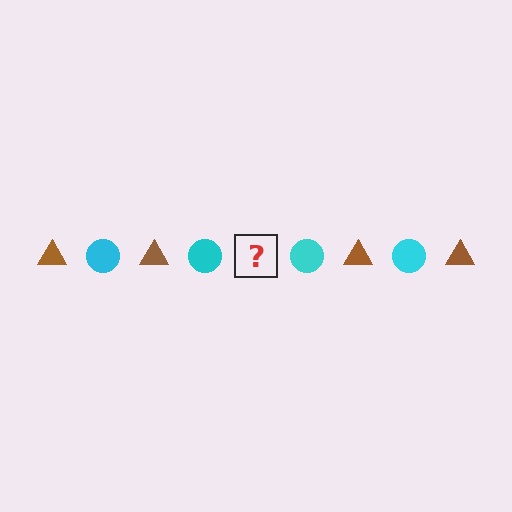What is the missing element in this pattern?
The missing element is a brown triangle.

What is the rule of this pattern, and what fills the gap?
The rule is that the pattern alternates between brown triangle and cyan circle. The gap should be filled with a brown triangle.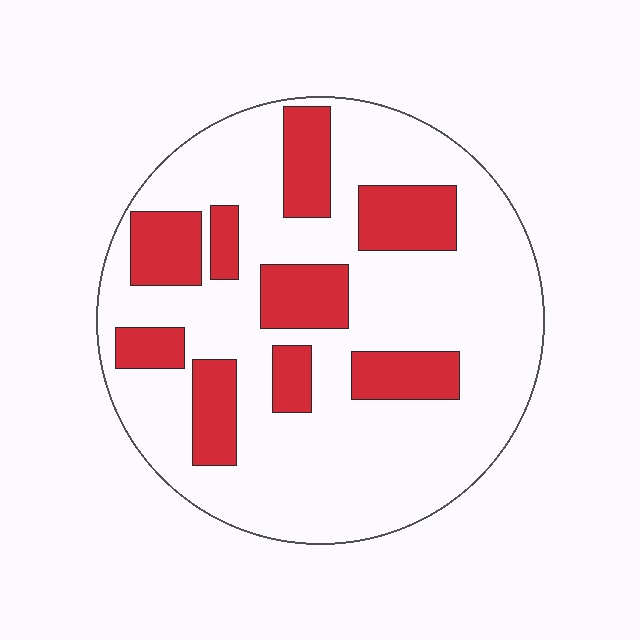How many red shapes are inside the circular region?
9.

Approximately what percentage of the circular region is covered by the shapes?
Approximately 25%.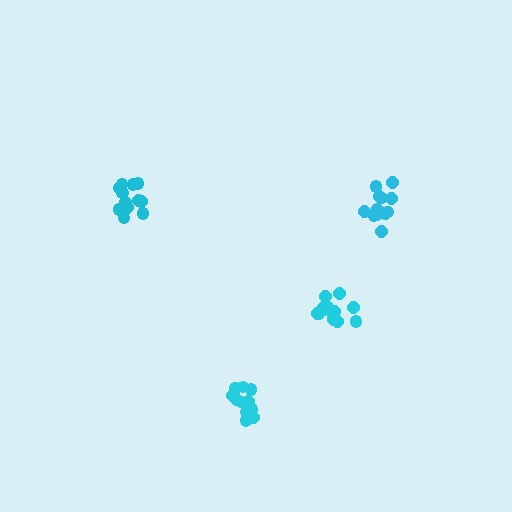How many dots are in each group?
Group 1: 14 dots, Group 2: 13 dots, Group 3: 14 dots, Group 4: 13 dots (54 total).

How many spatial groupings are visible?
There are 4 spatial groupings.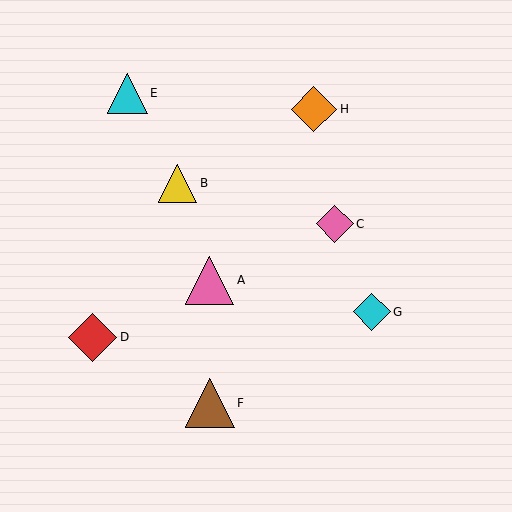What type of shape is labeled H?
Shape H is an orange diamond.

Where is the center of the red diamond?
The center of the red diamond is at (93, 337).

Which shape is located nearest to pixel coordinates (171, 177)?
The yellow triangle (labeled B) at (178, 183) is nearest to that location.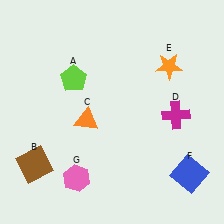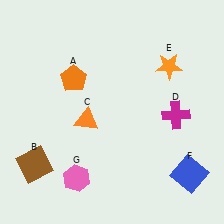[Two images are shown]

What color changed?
The pentagon (A) changed from lime in Image 1 to orange in Image 2.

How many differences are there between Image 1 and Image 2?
There is 1 difference between the two images.